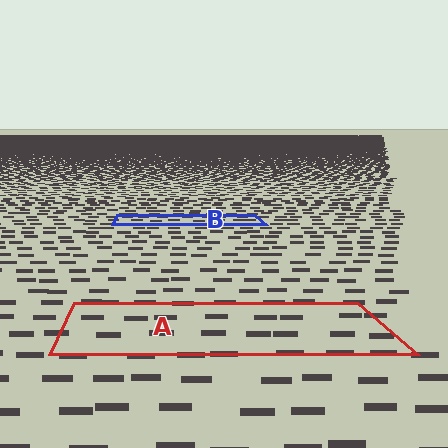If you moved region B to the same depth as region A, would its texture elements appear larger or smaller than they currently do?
They would appear larger. At a closer depth, the same texture elements are projected at a bigger on-screen size.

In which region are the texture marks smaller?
The texture marks are smaller in region B, because it is farther away.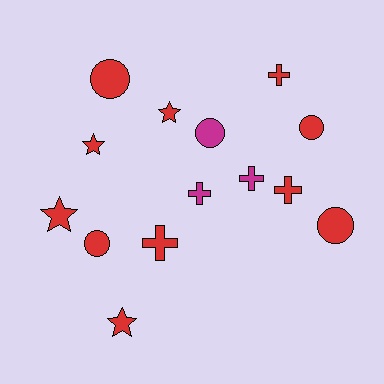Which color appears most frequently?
Red, with 11 objects.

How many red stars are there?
There are 4 red stars.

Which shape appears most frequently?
Circle, with 5 objects.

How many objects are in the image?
There are 14 objects.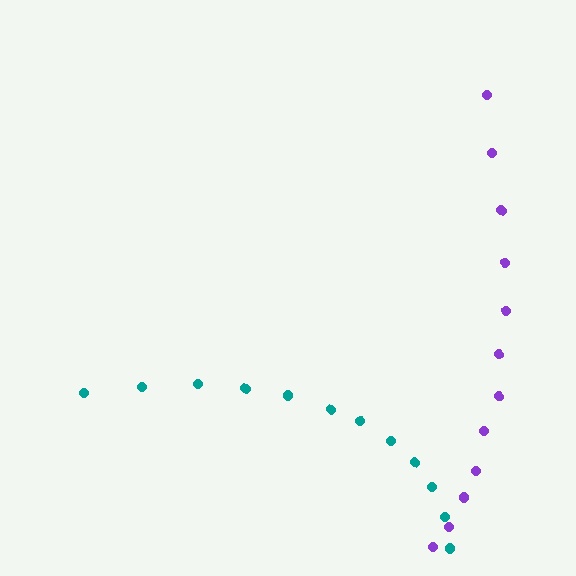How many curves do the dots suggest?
There are 2 distinct paths.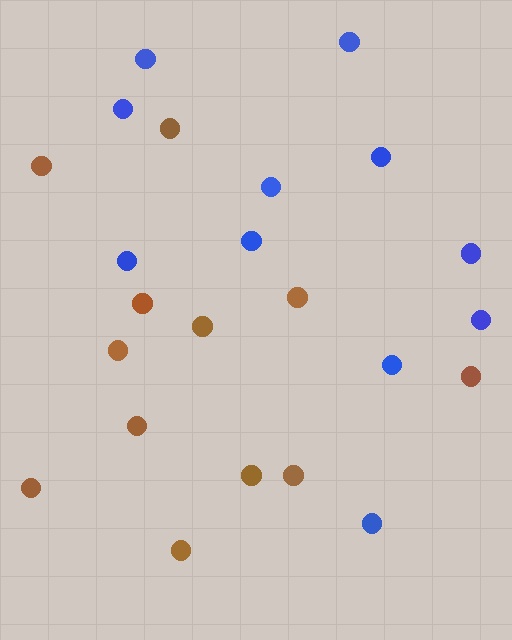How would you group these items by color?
There are 2 groups: one group of blue circles (11) and one group of brown circles (12).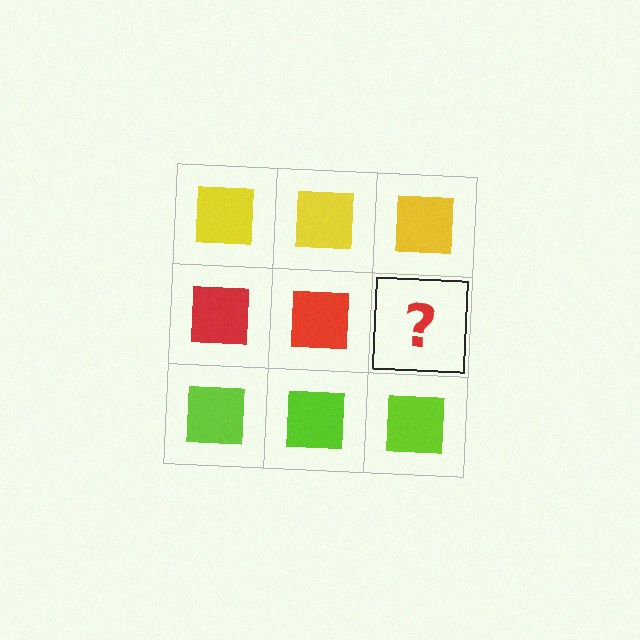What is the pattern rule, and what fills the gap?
The rule is that each row has a consistent color. The gap should be filled with a red square.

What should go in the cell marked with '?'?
The missing cell should contain a red square.